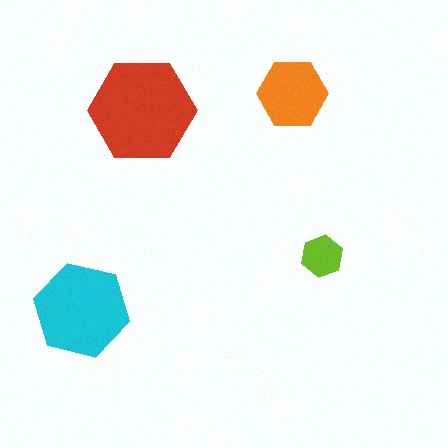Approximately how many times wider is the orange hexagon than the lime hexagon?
About 1.5 times wider.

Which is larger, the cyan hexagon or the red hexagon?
The red one.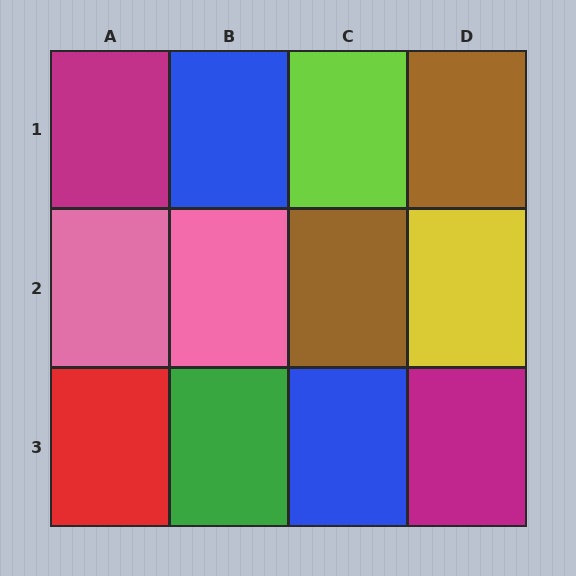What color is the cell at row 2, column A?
Pink.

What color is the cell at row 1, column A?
Magenta.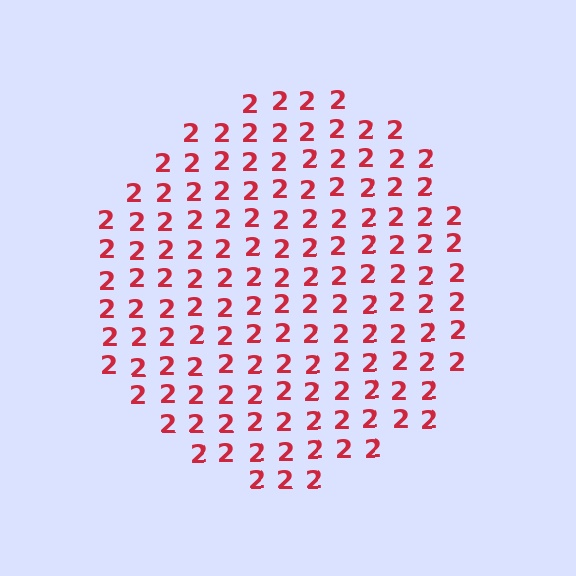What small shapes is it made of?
It is made of small digit 2's.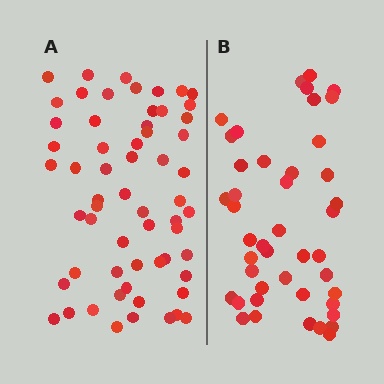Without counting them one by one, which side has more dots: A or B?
Region A (the left region) has more dots.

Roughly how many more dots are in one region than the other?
Region A has approximately 15 more dots than region B.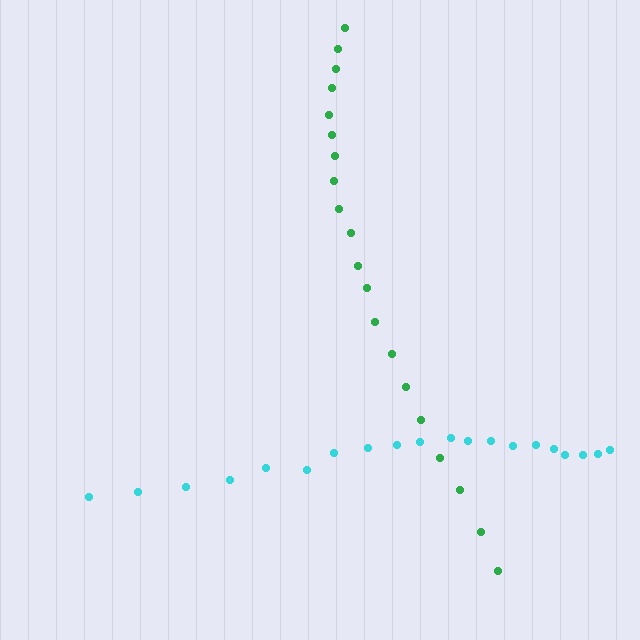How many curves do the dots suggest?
There are 2 distinct paths.